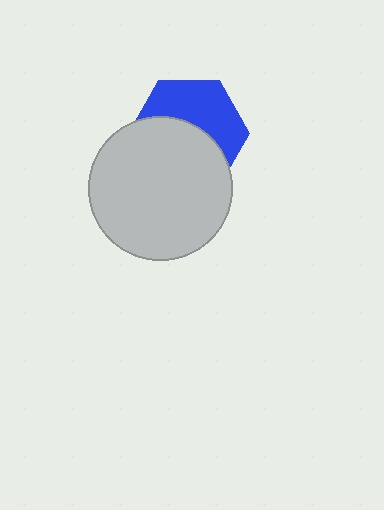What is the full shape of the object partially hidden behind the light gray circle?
The partially hidden object is a blue hexagon.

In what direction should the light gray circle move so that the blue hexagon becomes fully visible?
The light gray circle should move down. That is the shortest direction to clear the overlap and leave the blue hexagon fully visible.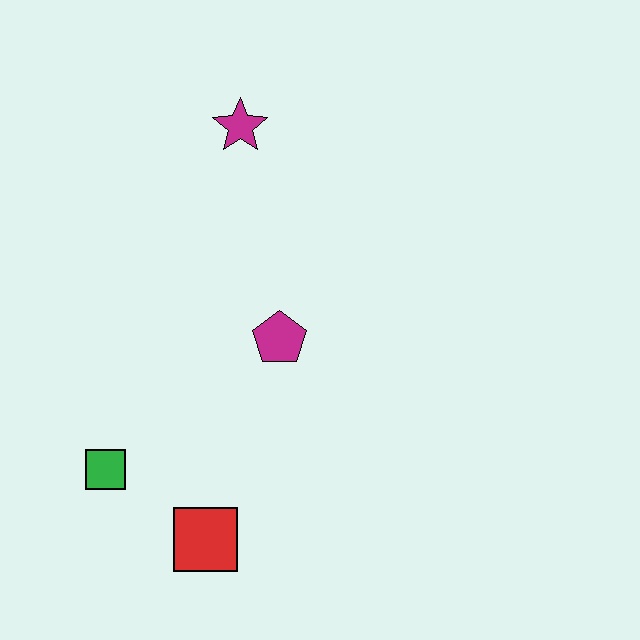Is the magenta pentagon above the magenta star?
No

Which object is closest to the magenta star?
The magenta pentagon is closest to the magenta star.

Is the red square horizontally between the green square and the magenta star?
Yes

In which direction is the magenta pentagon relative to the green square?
The magenta pentagon is to the right of the green square.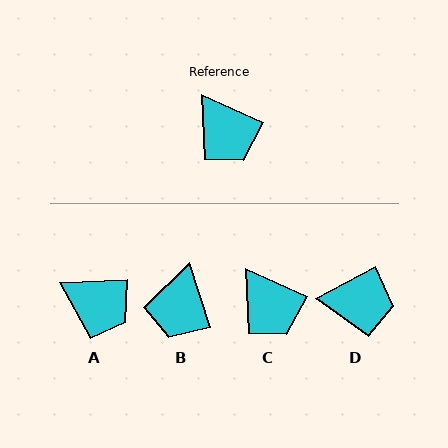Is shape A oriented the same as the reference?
No, it is off by about 26 degrees.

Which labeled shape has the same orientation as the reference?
C.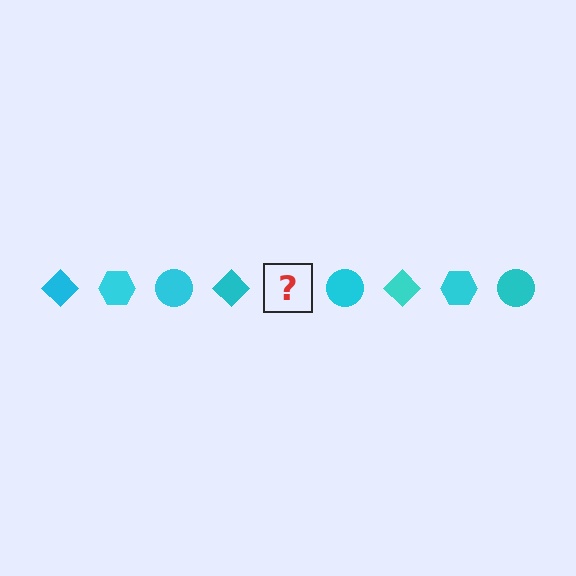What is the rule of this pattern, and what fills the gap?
The rule is that the pattern cycles through diamond, hexagon, circle shapes in cyan. The gap should be filled with a cyan hexagon.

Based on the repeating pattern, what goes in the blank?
The blank should be a cyan hexagon.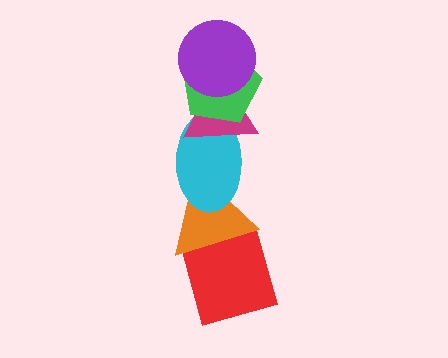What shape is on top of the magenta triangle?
The green pentagon is on top of the magenta triangle.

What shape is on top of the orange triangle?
The cyan ellipse is on top of the orange triangle.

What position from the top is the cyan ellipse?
The cyan ellipse is 4th from the top.